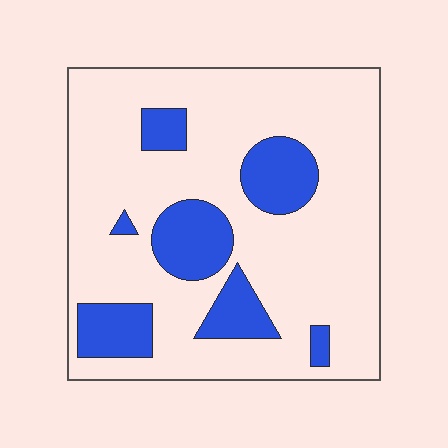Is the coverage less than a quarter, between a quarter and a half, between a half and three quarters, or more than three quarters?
Less than a quarter.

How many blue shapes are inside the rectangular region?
7.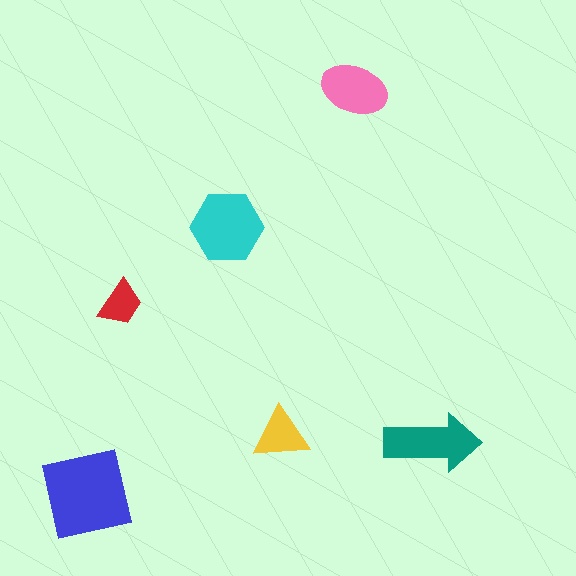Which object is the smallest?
The red trapezoid.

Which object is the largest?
The blue square.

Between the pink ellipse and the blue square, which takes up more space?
The blue square.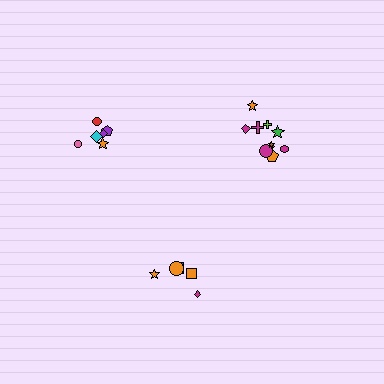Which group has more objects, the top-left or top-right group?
The top-right group.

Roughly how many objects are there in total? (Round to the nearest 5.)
Roughly 20 objects in total.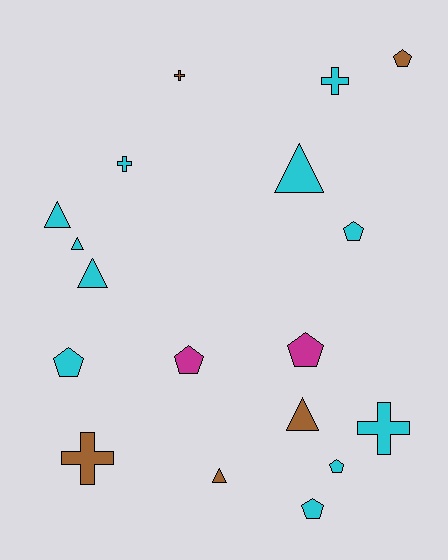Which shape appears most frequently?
Pentagon, with 7 objects.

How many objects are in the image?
There are 18 objects.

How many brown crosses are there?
There are 2 brown crosses.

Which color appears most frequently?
Cyan, with 11 objects.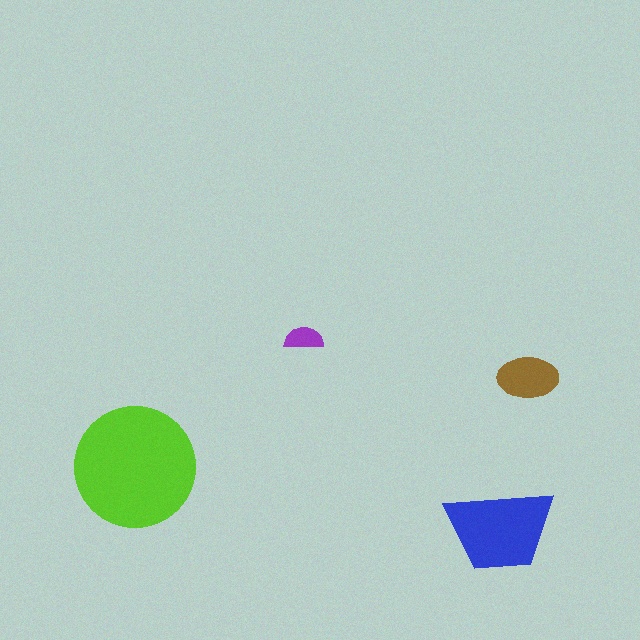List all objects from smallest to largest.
The purple semicircle, the brown ellipse, the blue trapezoid, the lime circle.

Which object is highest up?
The purple semicircle is topmost.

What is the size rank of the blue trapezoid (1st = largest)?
2nd.